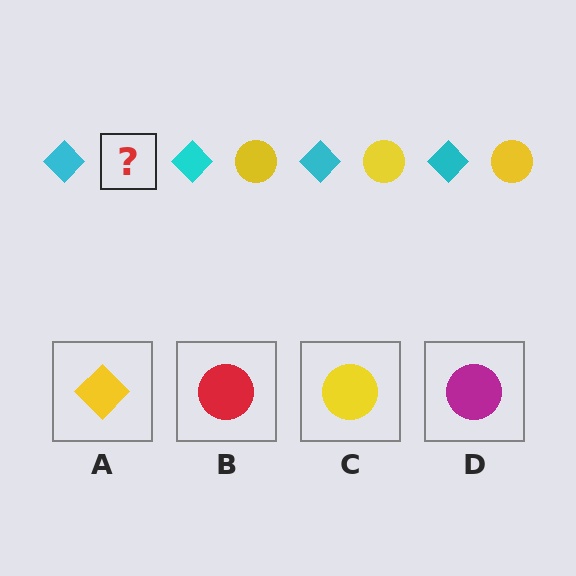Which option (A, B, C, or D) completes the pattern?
C.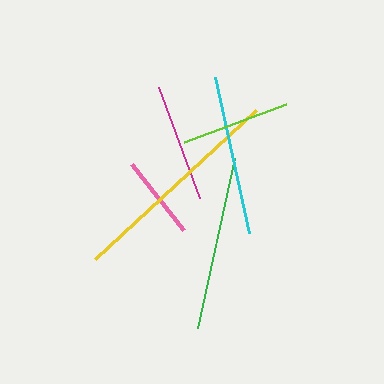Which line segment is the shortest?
The pink line is the shortest at approximately 84 pixels.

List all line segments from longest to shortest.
From longest to shortest: yellow, green, cyan, magenta, lime, pink.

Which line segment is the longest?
The yellow line is the longest at approximately 220 pixels.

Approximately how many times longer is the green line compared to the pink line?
The green line is approximately 2.1 times the length of the pink line.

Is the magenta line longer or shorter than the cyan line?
The cyan line is longer than the magenta line.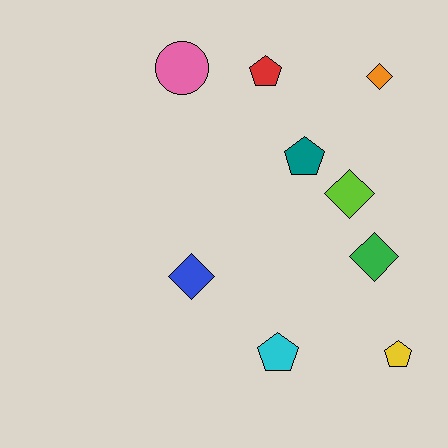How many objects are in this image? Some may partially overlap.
There are 9 objects.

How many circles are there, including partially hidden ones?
There is 1 circle.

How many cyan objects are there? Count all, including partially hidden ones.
There is 1 cyan object.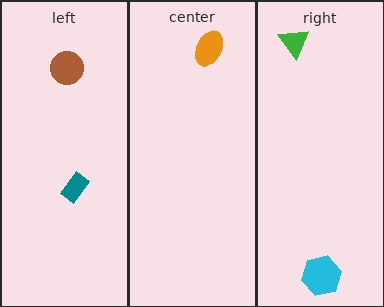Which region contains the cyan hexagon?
The right region.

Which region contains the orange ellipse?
The center region.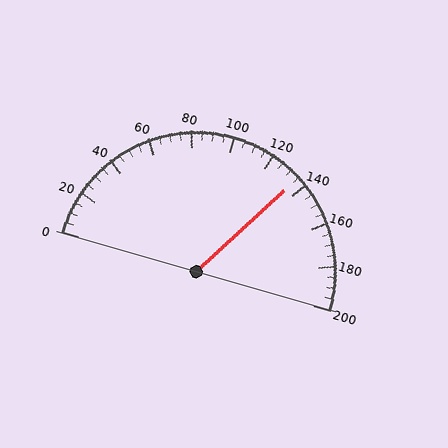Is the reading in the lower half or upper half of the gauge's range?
The reading is in the upper half of the range (0 to 200).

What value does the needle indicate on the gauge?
The needle indicates approximately 135.